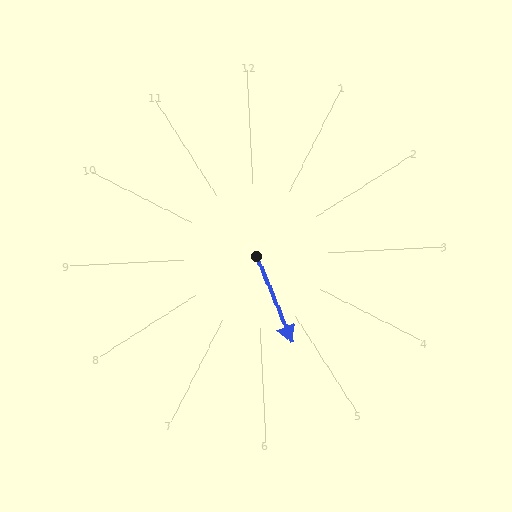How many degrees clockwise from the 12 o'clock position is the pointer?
Approximately 161 degrees.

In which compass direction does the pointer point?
South.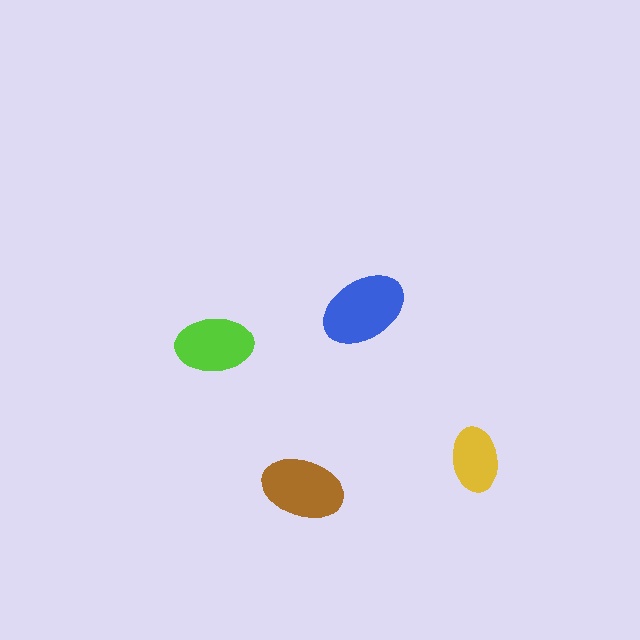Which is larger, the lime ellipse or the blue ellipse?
The blue one.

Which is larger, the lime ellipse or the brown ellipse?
The brown one.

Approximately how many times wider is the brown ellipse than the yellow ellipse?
About 1.5 times wider.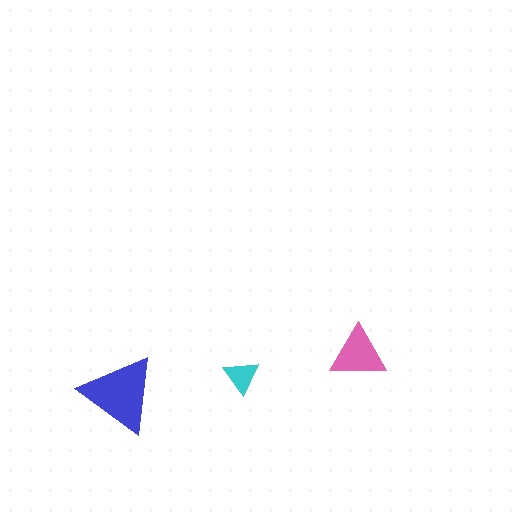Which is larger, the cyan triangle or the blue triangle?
The blue one.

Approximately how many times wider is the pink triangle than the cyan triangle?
About 1.5 times wider.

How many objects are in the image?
There are 3 objects in the image.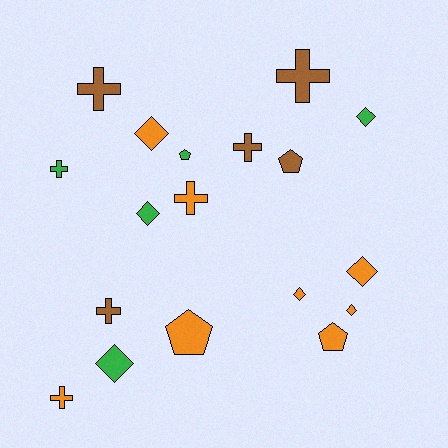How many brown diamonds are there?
There are no brown diamonds.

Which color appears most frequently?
Orange, with 8 objects.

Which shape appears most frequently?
Cross, with 7 objects.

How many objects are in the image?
There are 18 objects.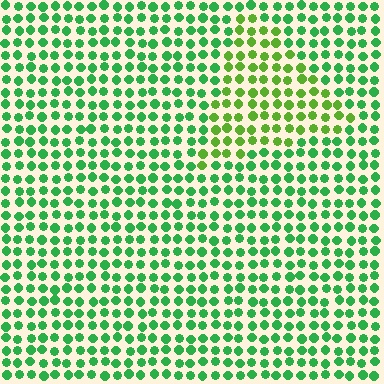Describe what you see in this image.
The image is filled with small green elements in a uniform arrangement. A triangle-shaped region is visible where the elements are tinted to a slightly different hue, forming a subtle color boundary.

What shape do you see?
I see a triangle.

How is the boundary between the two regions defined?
The boundary is defined purely by a slight shift in hue (about 35 degrees). Spacing, size, and orientation are identical on both sides.